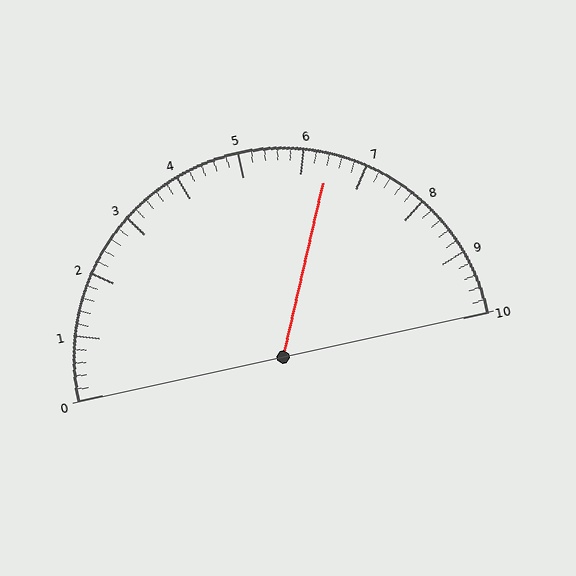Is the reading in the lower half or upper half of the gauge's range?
The reading is in the upper half of the range (0 to 10).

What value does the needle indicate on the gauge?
The needle indicates approximately 6.4.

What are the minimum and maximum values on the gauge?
The gauge ranges from 0 to 10.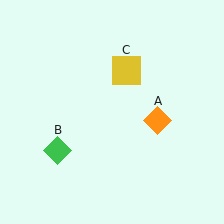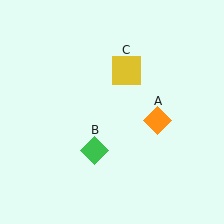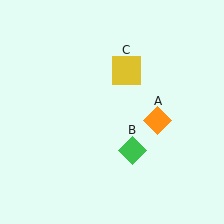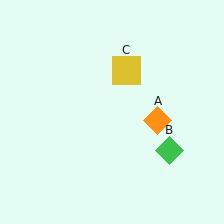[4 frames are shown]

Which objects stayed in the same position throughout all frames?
Orange diamond (object A) and yellow square (object C) remained stationary.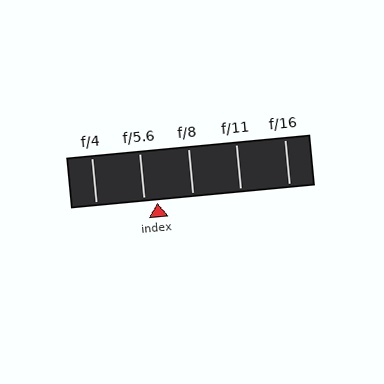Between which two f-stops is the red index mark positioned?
The index mark is between f/5.6 and f/8.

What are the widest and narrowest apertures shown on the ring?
The widest aperture shown is f/4 and the narrowest is f/16.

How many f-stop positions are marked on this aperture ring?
There are 5 f-stop positions marked.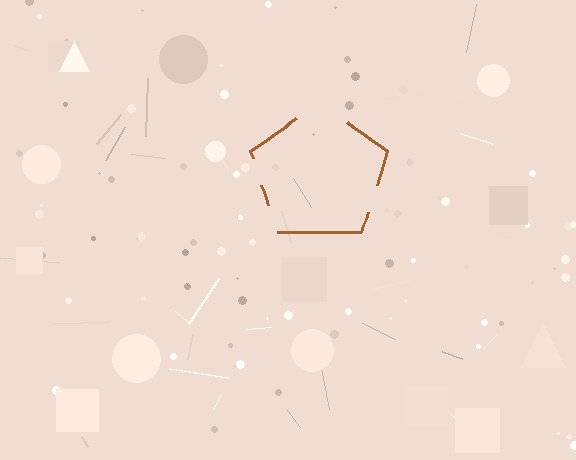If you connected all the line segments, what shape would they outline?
They would outline a pentagon.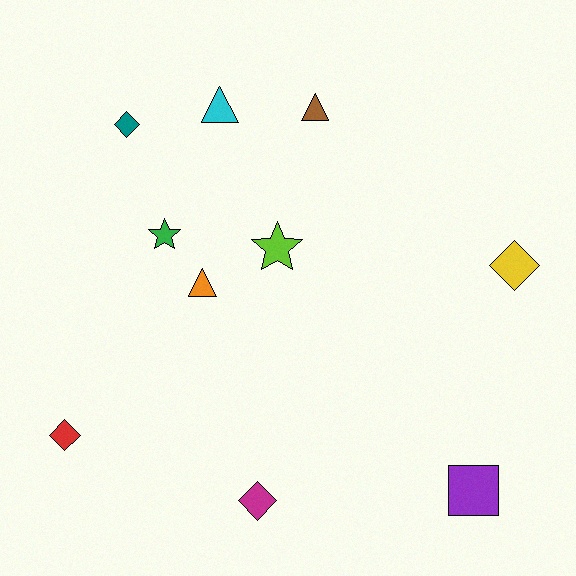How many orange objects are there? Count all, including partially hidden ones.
There is 1 orange object.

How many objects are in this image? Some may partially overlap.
There are 10 objects.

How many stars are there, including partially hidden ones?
There are 2 stars.